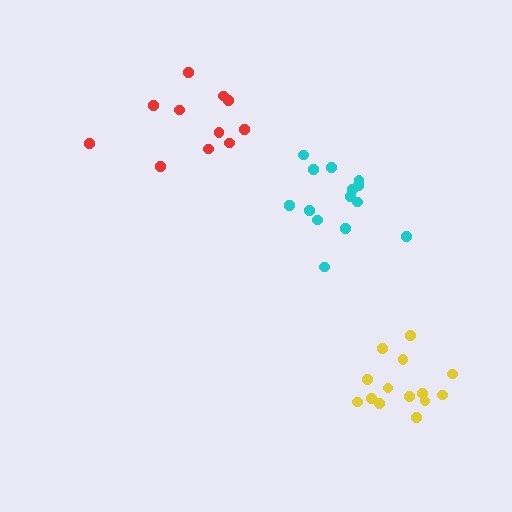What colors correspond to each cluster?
The clusters are colored: yellow, red, cyan.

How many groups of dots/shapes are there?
There are 3 groups.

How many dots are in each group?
Group 1: 14 dots, Group 2: 11 dots, Group 3: 14 dots (39 total).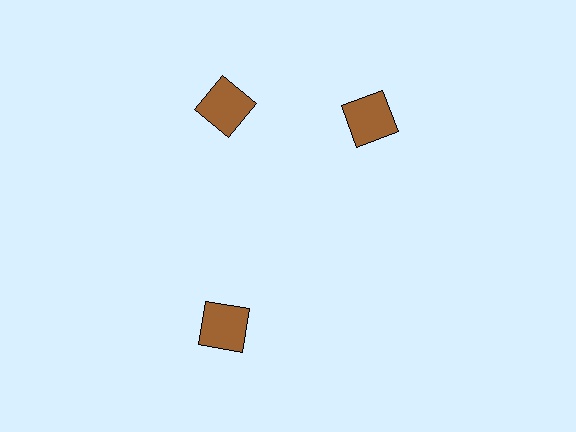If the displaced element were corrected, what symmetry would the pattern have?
It would have 3-fold rotational symmetry — the pattern would map onto itself every 120 degrees.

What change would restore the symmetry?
The symmetry would be restored by rotating it back into even spacing with its neighbors so that all 3 squares sit at equal angles and equal distance from the center.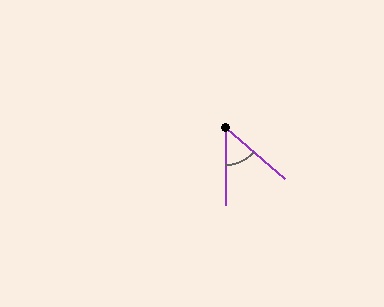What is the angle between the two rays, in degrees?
Approximately 49 degrees.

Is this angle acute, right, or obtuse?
It is acute.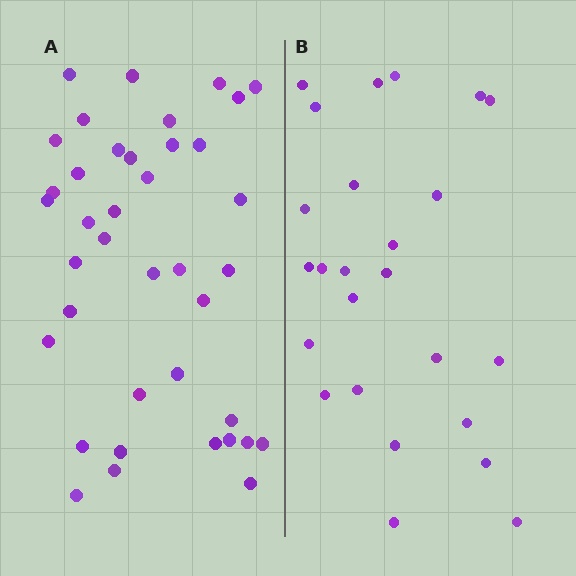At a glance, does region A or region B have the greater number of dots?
Region A (the left region) has more dots.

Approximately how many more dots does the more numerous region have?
Region A has approximately 15 more dots than region B.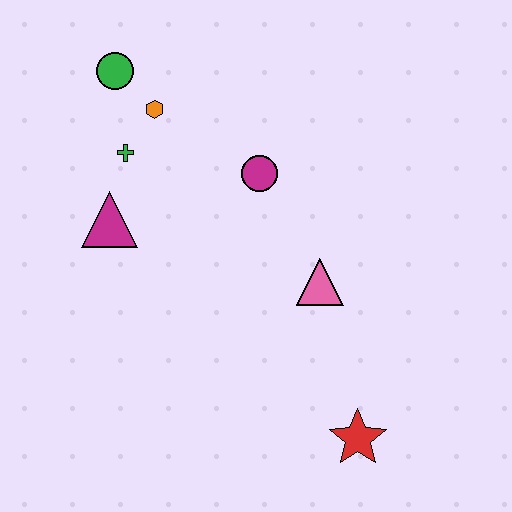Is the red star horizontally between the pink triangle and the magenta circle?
No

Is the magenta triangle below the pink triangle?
No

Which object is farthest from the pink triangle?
The green circle is farthest from the pink triangle.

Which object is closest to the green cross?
The orange hexagon is closest to the green cross.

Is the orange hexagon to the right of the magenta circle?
No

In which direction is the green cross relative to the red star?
The green cross is above the red star.